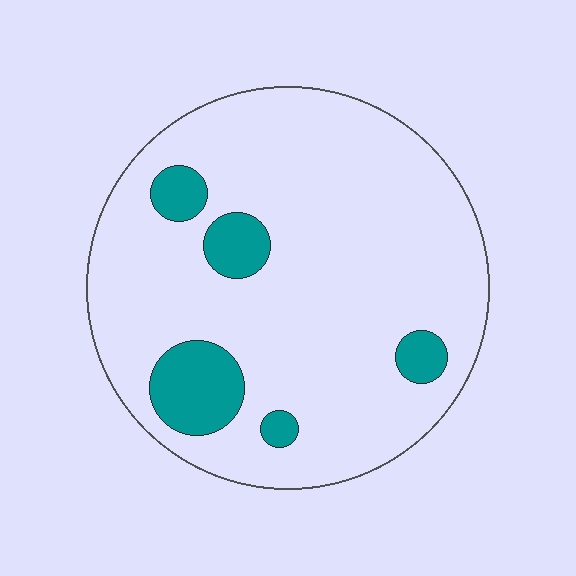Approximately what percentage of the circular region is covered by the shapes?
Approximately 15%.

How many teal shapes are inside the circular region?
5.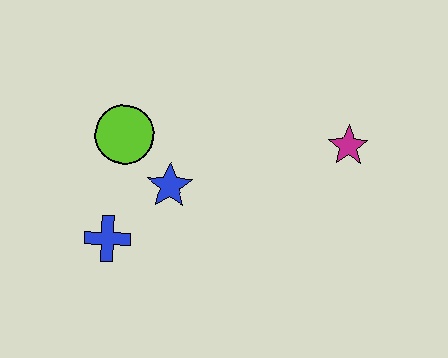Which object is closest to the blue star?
The lime circle is closest to the blue star.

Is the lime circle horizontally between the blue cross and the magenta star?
Yes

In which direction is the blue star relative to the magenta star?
The blue star is to the left of the magenta star.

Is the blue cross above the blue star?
No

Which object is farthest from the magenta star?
The blue cross is farthest from the magenta star.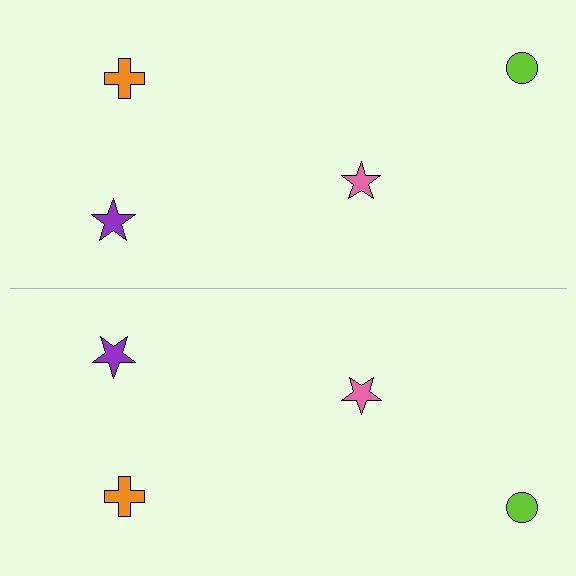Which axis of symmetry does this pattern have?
The pattern has a horizontal axis of symmetry running through the center of the image.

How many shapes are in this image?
There are 8 shapes in this image.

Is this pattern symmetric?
Yes, this pattern has bilateral (reflection) symmetry.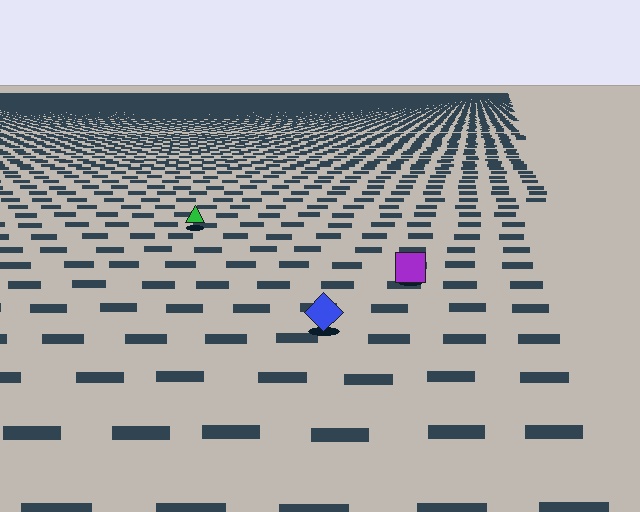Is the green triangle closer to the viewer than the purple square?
No. The purple square is closer — you can tell from the texture gradient: the ground texture is coarser near it.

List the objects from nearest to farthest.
From nearest to farthest: the blue diamond, the purple square, the green triangle.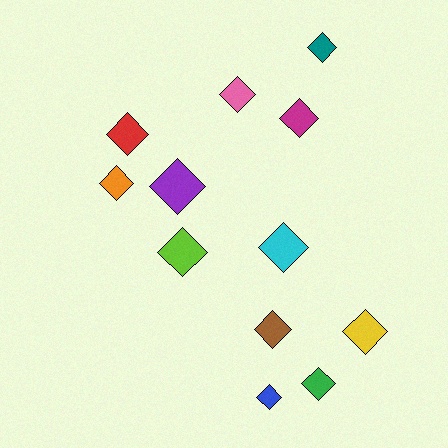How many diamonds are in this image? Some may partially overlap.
There are 12 diamonds.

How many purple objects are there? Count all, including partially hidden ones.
There is 1 purple object.